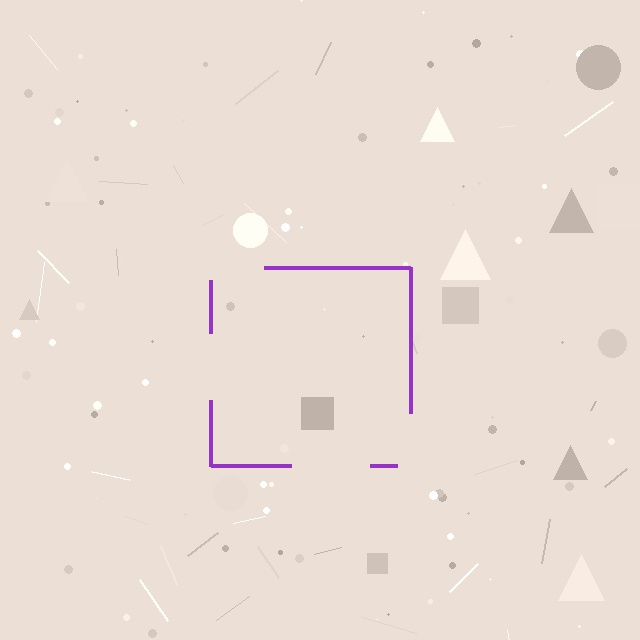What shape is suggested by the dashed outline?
The dashed outline suggests a square.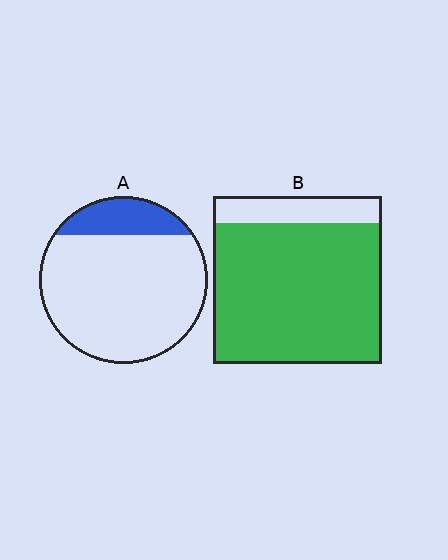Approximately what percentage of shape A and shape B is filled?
A is approximately 20% and B is approximately 85%.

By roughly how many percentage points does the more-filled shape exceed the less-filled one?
By roughly 65 percentage points (B over A).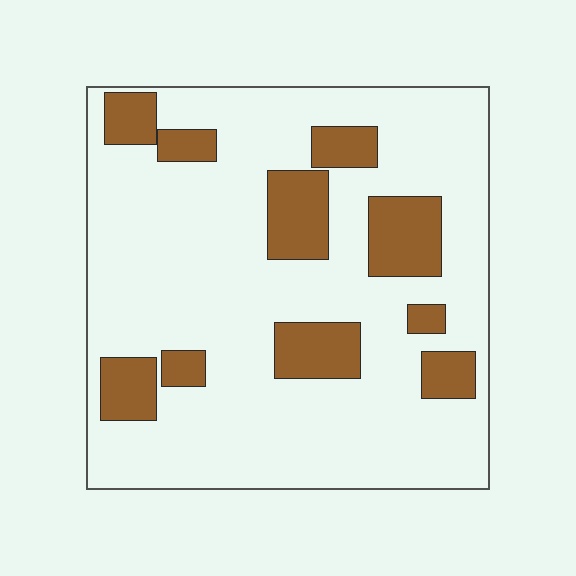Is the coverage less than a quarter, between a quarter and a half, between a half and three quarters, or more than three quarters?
Less than a quarter.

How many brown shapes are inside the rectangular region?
10.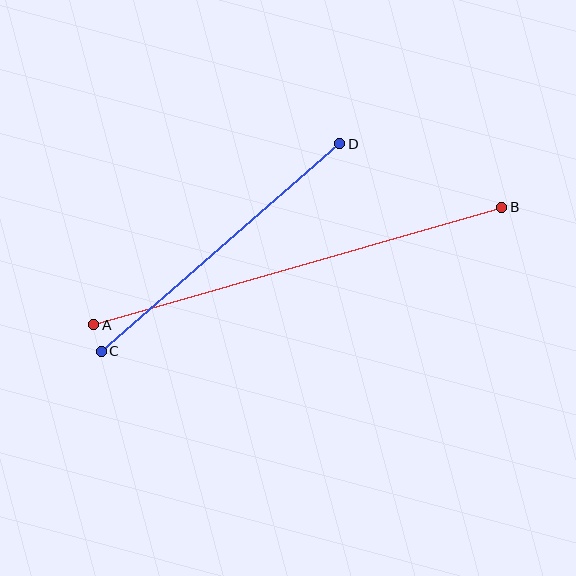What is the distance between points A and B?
The distance is approximately 424 pixels.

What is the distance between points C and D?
The distance is approximately 316 pixels.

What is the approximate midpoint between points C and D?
The midpoint is at approximately (221, 247) pixels.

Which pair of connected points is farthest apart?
Points A and B are farthest apart.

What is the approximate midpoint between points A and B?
The midpoint is at approximately (298, 266) pixels.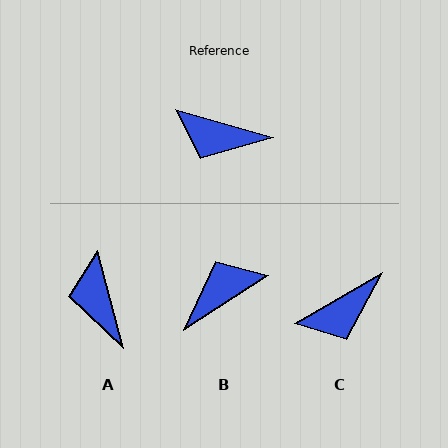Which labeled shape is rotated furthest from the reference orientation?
B, about 131 degrees away.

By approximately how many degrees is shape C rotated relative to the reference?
Approximately 46 degrees counter-clockwise.